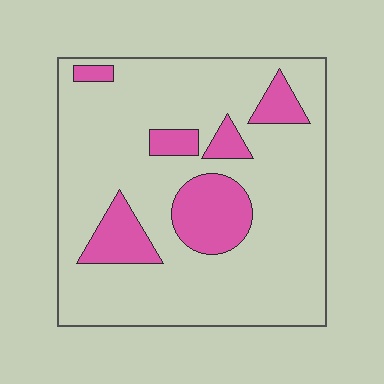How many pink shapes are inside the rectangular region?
6.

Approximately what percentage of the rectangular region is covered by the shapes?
Approximately 20%.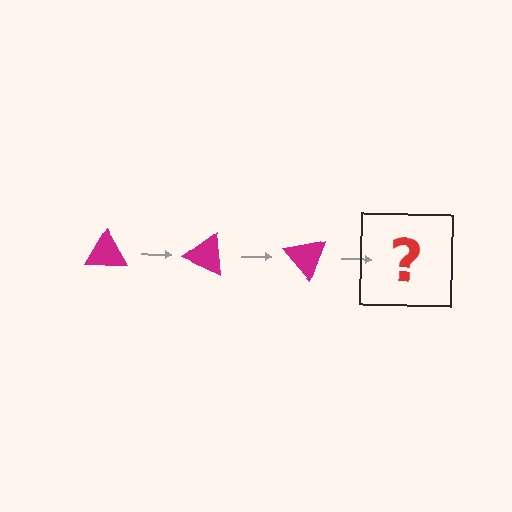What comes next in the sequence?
The next element should be a magenta triangle rotated 75 degrees.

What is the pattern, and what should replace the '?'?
The pattern is that the triangle rotates 25 degrees each step. The '?' should be a magenta triangle rotated 75 degrees.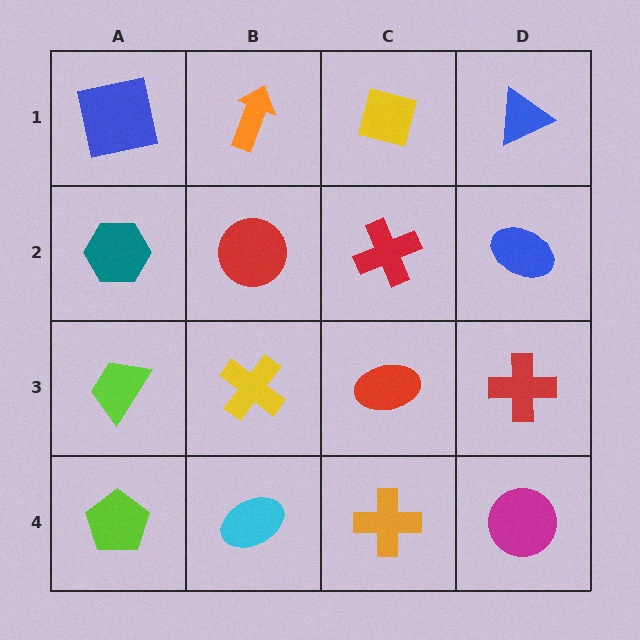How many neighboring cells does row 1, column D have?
2.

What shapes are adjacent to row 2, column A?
A blue square (row 1, column A), a lime trapezoid (row 3, column A), a red circle (row 2, column B).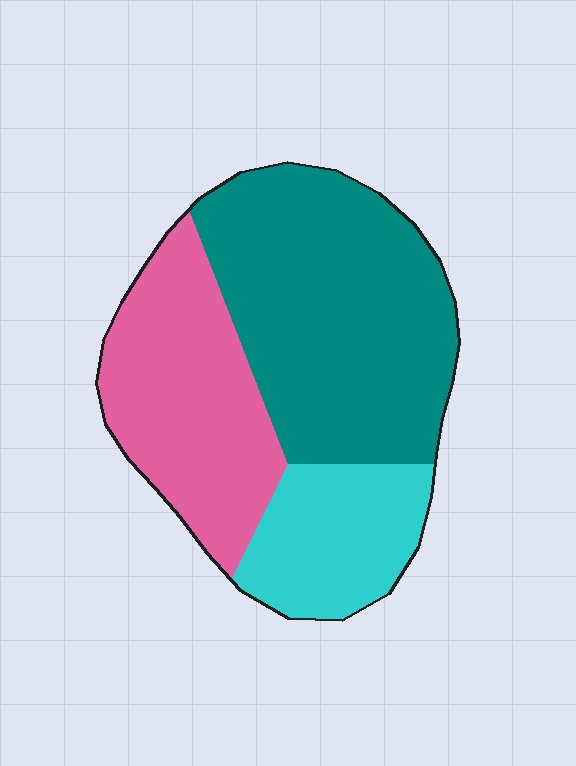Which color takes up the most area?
Teal, at roughly 50%.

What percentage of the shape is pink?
Pink takes up about one third (1/3) of the shape.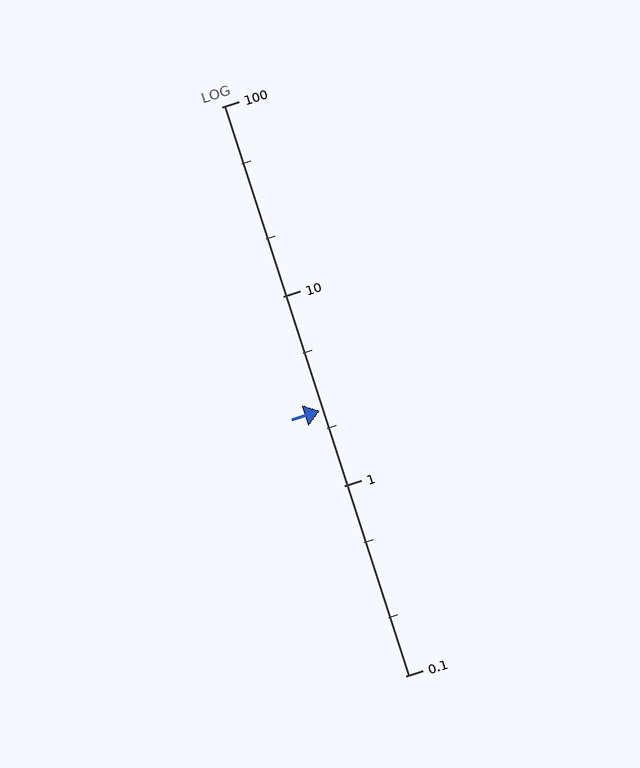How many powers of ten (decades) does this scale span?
The scale spans 3 decades, from 0.1 to 100.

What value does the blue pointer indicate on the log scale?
The pointer indicates approximately 2.5.